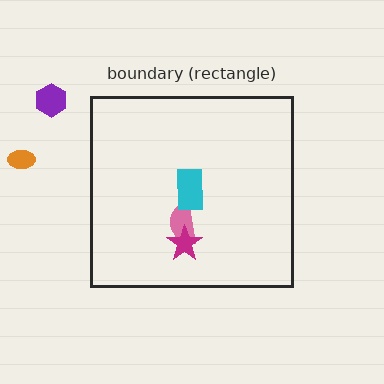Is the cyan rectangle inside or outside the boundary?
Inside.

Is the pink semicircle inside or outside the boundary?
Inside.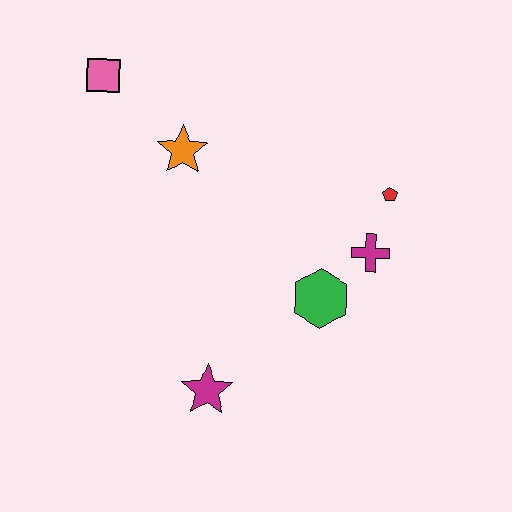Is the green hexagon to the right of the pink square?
Yes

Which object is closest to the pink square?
The orange star is closest to the pink square.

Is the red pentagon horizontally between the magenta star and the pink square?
No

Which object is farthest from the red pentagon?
The pink square is farthest from the red pentagon.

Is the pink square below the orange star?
No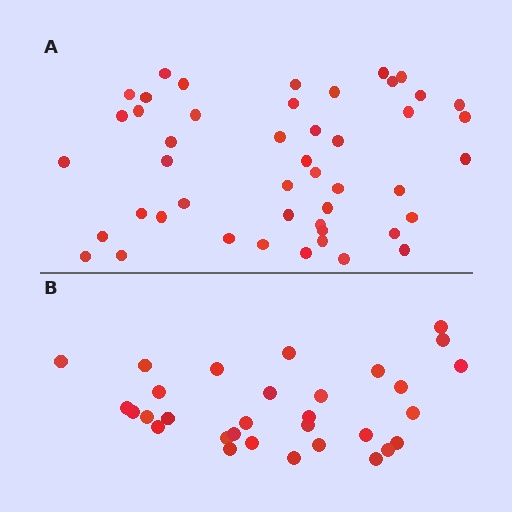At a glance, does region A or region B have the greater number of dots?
Region A (the top region) has more dots.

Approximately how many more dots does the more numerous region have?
Region A has approximately 15 more dots than region B.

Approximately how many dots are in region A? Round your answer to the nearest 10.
About 50 dots. (The exact count is 47, which rounds to 50.)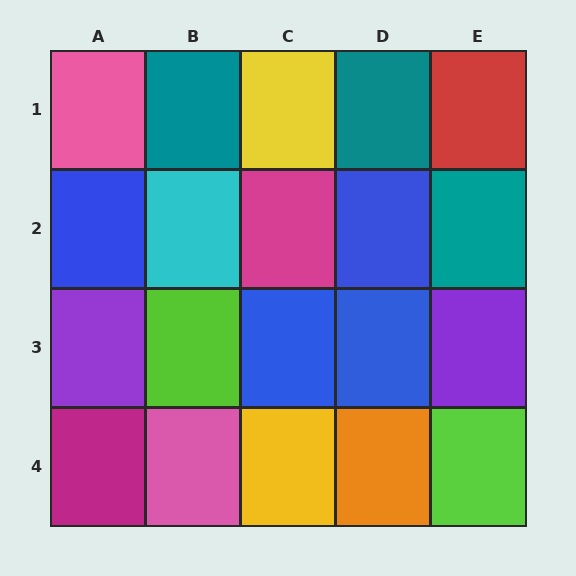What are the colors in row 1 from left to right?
Pink, teal, yellow, teal, red.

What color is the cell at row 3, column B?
Lime.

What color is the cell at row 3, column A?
Purple.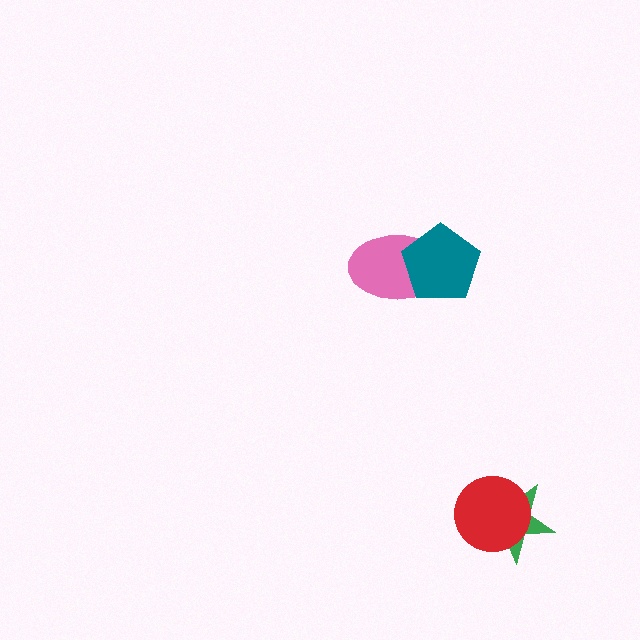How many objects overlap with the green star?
1 object overlaps with the green star.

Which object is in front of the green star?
The red circle is in front of the green star.